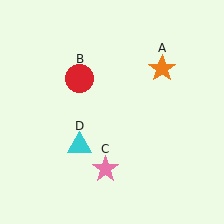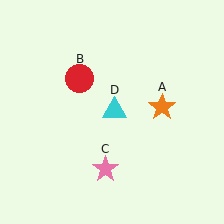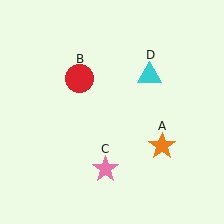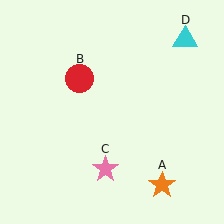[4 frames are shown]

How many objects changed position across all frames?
2 objects changed position: orange star (object A), cyan triangle (object D).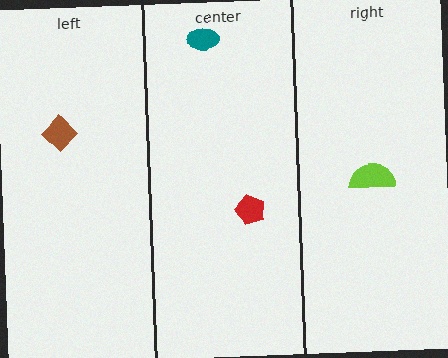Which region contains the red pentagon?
The center region.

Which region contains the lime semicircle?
The right region.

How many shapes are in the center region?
2.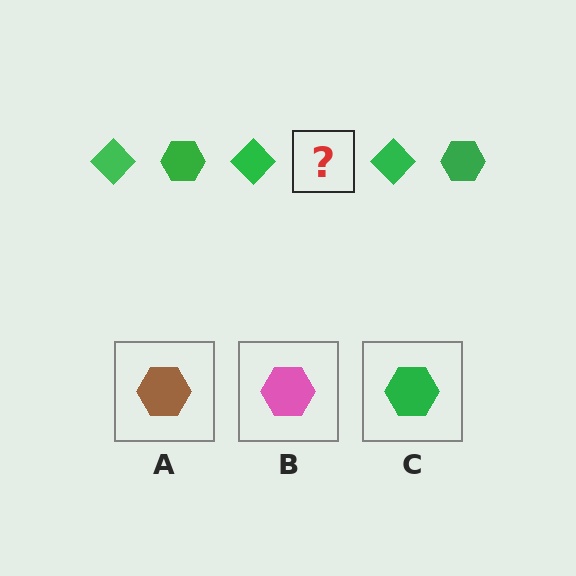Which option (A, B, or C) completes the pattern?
C.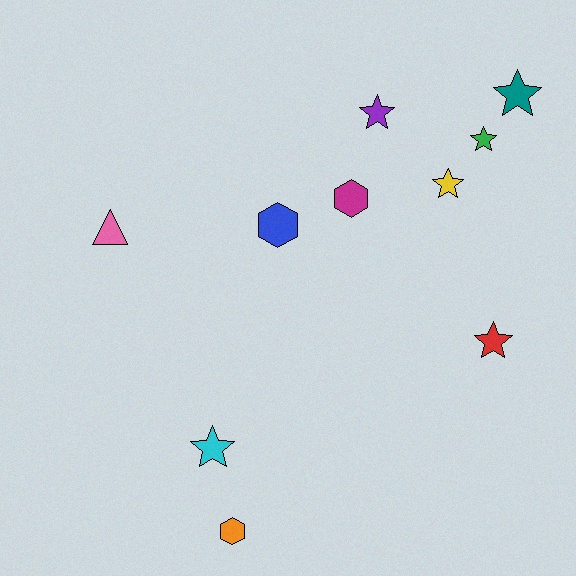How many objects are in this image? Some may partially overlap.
There are 10 objects.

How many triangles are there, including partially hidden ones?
There is 1 triangle.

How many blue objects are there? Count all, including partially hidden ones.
There is 1 blue object.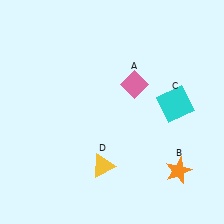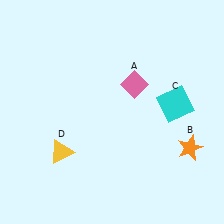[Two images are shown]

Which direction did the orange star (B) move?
The orange star (B) moved up.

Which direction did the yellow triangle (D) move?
The yellow triangle (D) moved left.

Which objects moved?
The objects that moved are: the orange star (B), the yellow triangle (D).